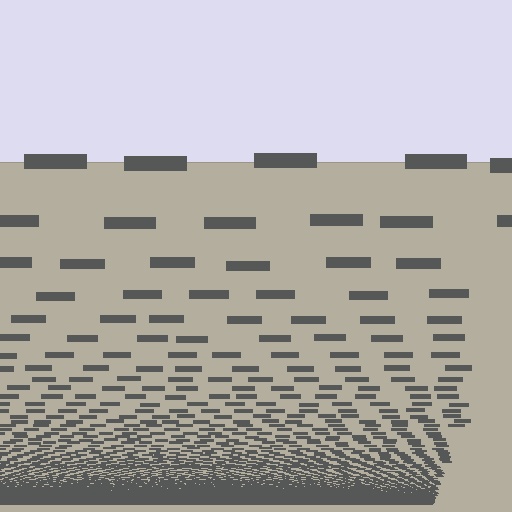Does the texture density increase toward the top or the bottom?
Density increases toward the bottom.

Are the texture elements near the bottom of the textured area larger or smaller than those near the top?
Smaller. The gradient is inverted — elements near the bottom are smaller and denser.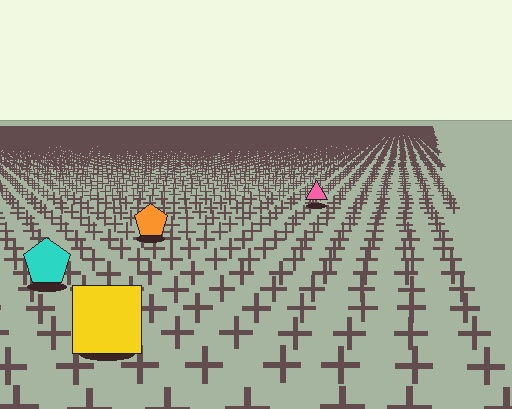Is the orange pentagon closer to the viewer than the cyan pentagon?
No. The cyan pentagon is closer — you can tell from the texture gradient: the ground texture is coarser near it.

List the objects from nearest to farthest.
From nearest to farthest: the yellow square, the cyan pentagon, the orange pentagon, the pink triangle.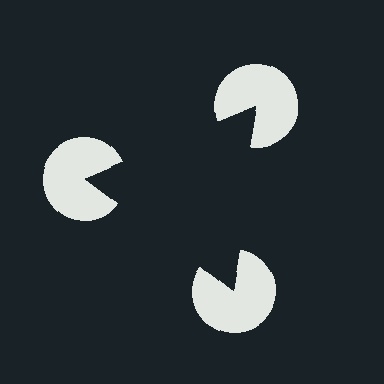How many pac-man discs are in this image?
There are 3 — one at each vertex of the illusory triangle.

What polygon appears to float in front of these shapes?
An illusory triangle — its edges are inferred from the aligned wedge cuts in the pac-man discs, not physically drawn.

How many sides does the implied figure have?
3 sides.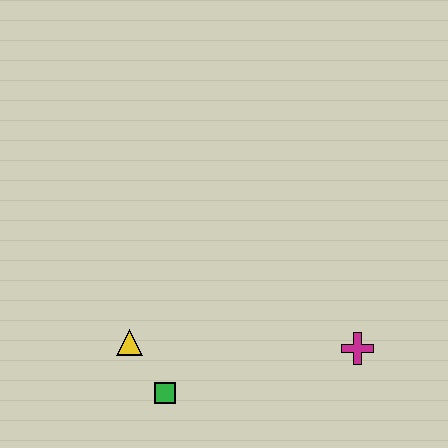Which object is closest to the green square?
The yellow triangle is closest to the green square.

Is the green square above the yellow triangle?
No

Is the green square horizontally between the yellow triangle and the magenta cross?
Yes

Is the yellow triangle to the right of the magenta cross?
No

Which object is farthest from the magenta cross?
The yellow triangle is farthest from the magenta cross.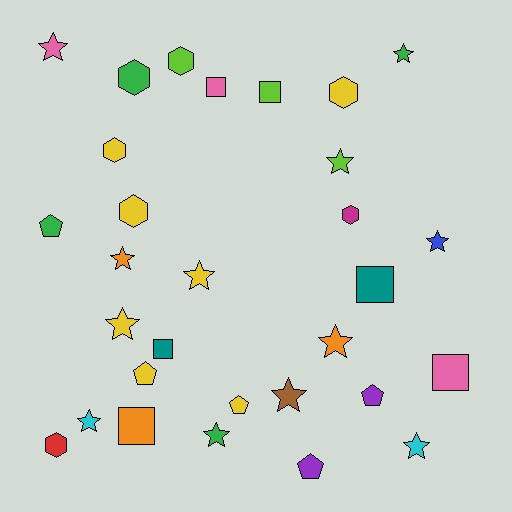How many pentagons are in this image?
There are 5 pentagons.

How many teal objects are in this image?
There are 2 teal objects.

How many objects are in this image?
There are 30 objects.